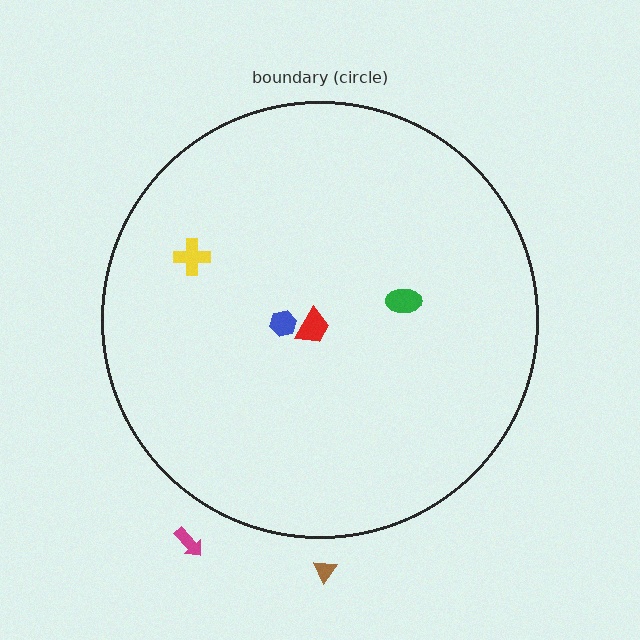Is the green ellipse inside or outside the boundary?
Inside.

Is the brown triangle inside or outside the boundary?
Outside.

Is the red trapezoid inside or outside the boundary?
Inside.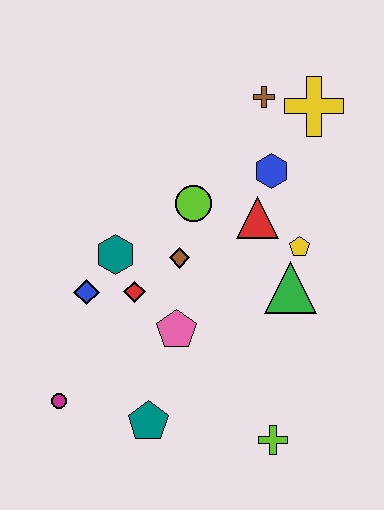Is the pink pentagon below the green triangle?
Yes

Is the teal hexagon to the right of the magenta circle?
Yes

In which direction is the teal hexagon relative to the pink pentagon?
The teal hexagon is above the pink pentagon.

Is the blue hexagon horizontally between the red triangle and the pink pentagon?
No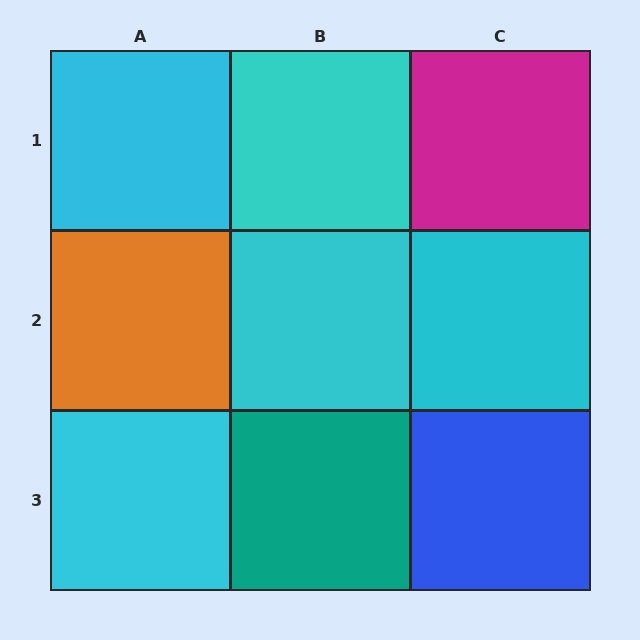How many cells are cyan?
5 cells are cyan.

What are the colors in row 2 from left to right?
Orange, cyan, cyan.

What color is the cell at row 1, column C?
Magenta.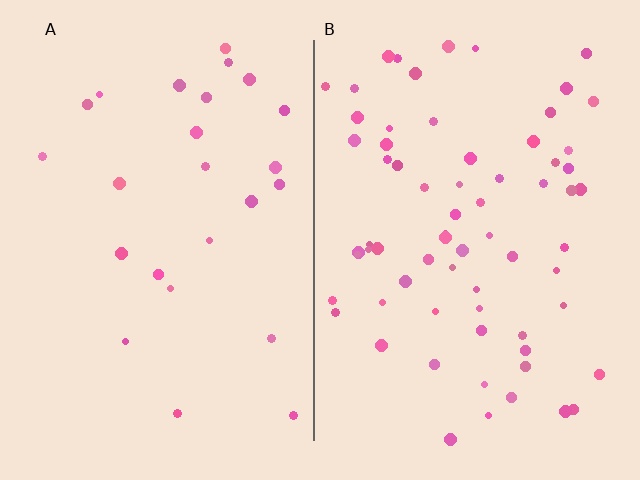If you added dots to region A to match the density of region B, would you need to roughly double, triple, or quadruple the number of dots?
Approximately triple.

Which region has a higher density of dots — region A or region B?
B (the right).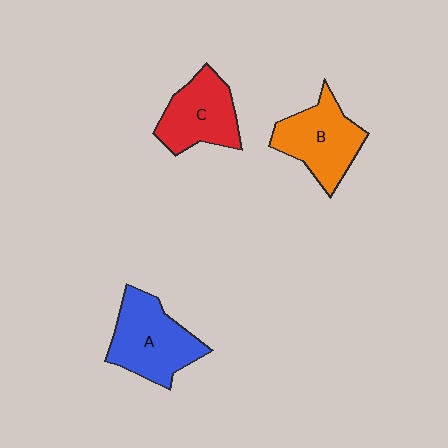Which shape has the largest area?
Shape A (blue).